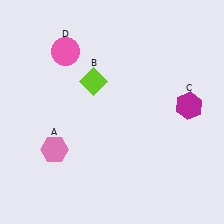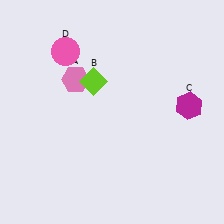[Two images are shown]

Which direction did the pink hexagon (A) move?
The pink hexagon (A) moved up.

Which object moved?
The pink hexagon (A) moved up.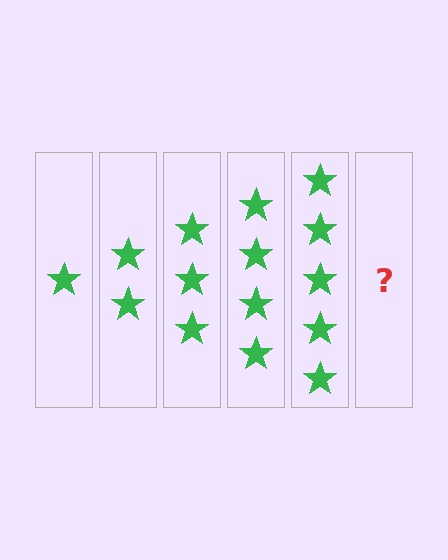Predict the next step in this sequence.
The next step is 6 stars.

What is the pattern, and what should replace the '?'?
The pattern is that each step adds one more star. The '?' should be 6 stars.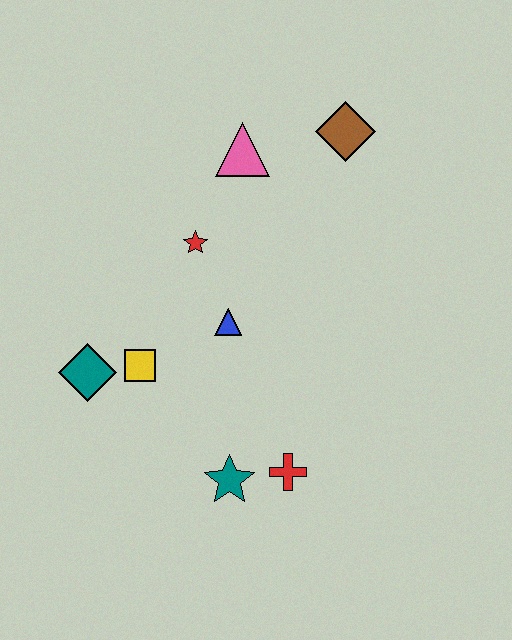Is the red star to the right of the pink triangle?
No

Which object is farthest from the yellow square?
The brown diamond is farthest from the yellow square.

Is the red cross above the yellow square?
No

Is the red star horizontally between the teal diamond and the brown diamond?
Yes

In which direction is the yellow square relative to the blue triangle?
The yellow square is to the left of the blue triangle.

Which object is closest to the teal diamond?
The yellow square is closest to the teal diamond.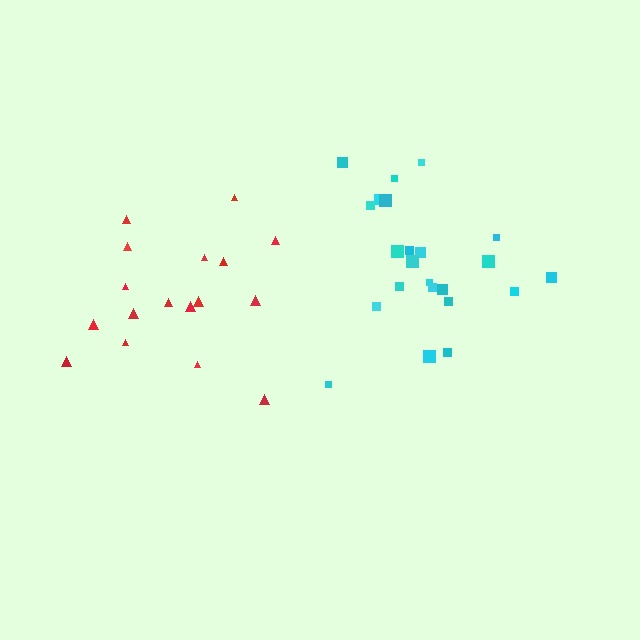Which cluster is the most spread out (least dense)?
Red.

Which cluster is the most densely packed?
Cyan.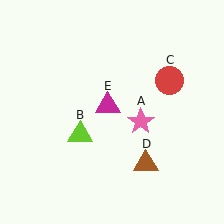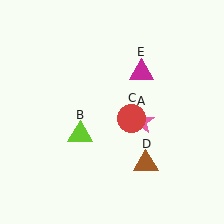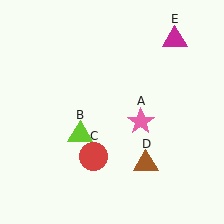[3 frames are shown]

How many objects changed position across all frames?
2 objects changed position: red circle (object C), magenta triangle (object E).